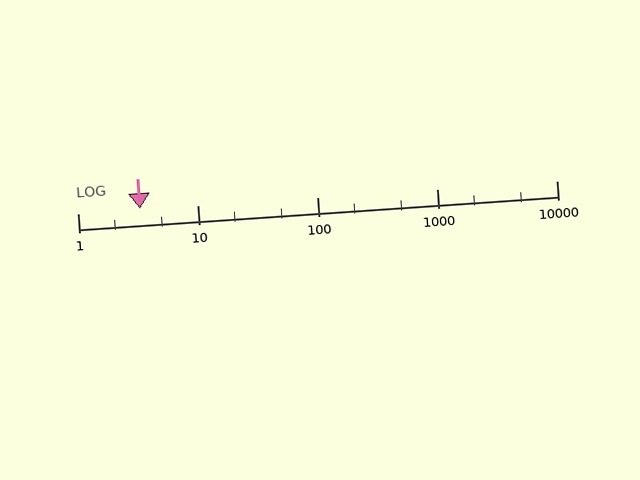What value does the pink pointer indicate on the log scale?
The pointer indicates approximately 3.3.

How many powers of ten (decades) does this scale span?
The scale spans 4 decades, from 1 to 10000.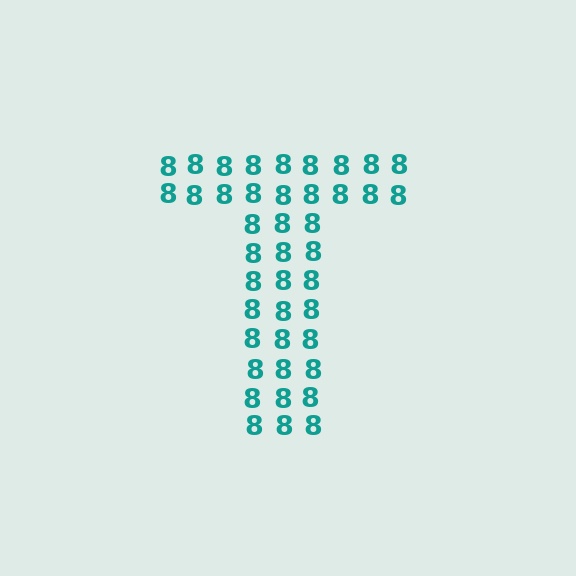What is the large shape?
The large shape is the letter T.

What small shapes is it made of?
It is made of small digit 8's.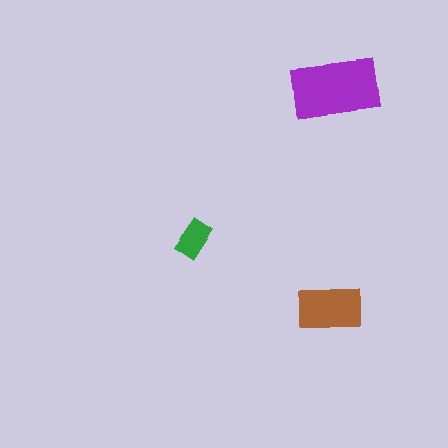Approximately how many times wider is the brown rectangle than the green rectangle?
About 1.5 times wider.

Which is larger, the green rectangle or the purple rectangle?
The purple one.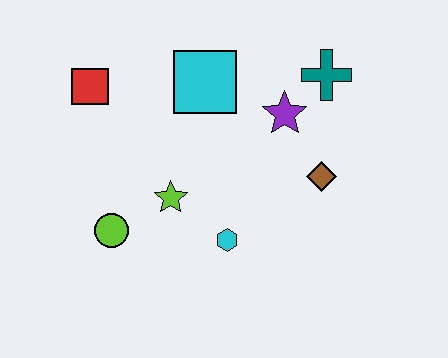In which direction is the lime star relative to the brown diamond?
The lime star is to the left of the brown diamond.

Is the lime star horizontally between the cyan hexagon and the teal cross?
No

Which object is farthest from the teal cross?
The lime circle is farthest from the teal cross.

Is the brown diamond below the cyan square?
Yes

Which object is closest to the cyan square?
The purple star is closest to the cyan square.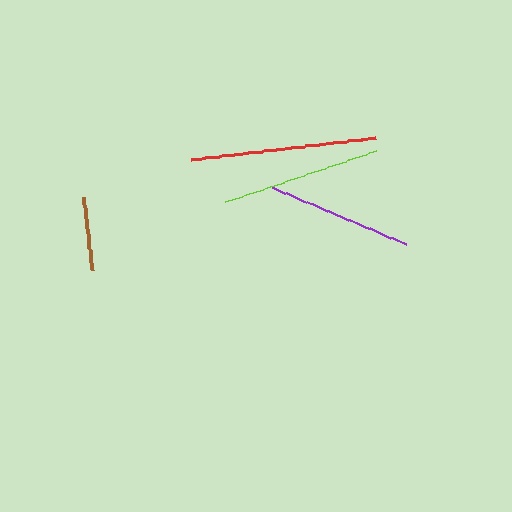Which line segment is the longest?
The red line is the longest at approximately 185 pixels.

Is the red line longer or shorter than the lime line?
The red line is longer than the lime line.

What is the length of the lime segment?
The lime segment is approximately 159 pixels long.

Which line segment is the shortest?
The brown line is the shortest at approximately 73 pixels.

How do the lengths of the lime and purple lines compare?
The lime and purple lines are approximately the same length.